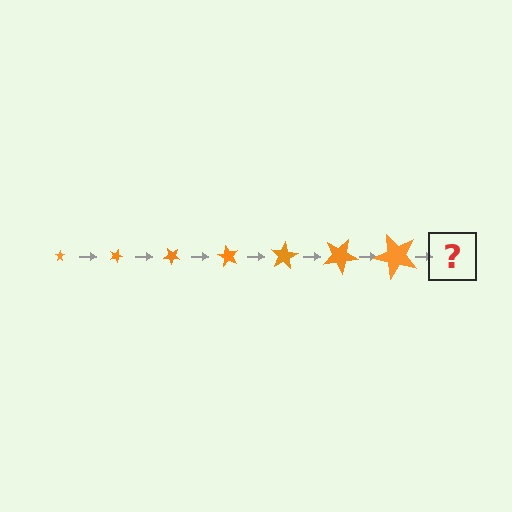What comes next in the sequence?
The next element should be a star, larger than the previous one and rotated 140 degrees from the start.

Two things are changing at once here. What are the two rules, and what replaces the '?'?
The two rules are that the star grows larger each step and it rotates 20 degrees each step. The '?' should be a star, larger than the previous one and rotated 140 degrees from the start.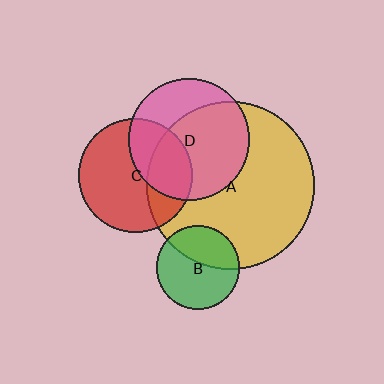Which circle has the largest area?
Circle A (yellow).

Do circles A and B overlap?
Yes.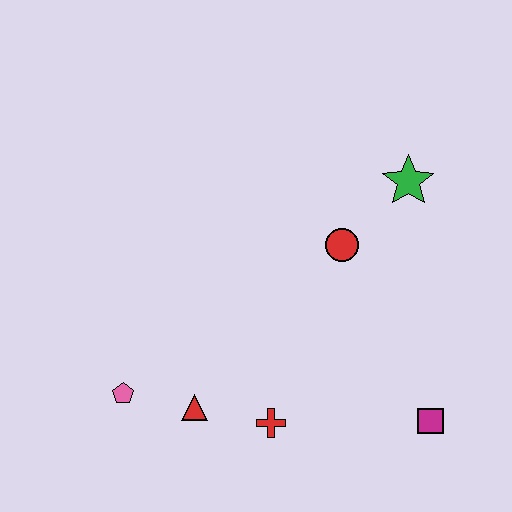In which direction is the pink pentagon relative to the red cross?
The pink pentagon is to the left of the red cross.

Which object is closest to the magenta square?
The red cross is closest to the magenta square.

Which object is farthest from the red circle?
The pink pentagon is farthest from the red circle.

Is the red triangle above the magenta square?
Yes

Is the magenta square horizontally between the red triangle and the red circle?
No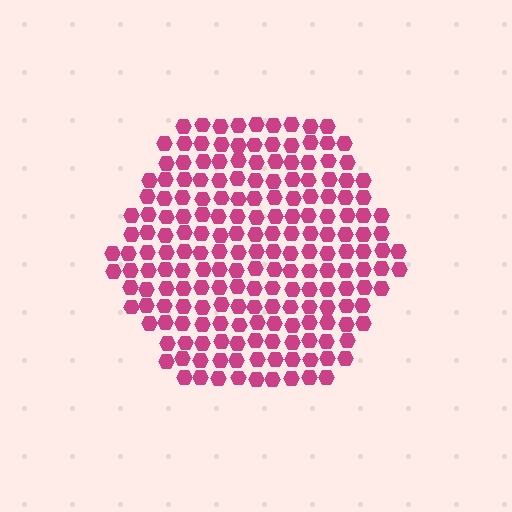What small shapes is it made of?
It is made of small hexagons.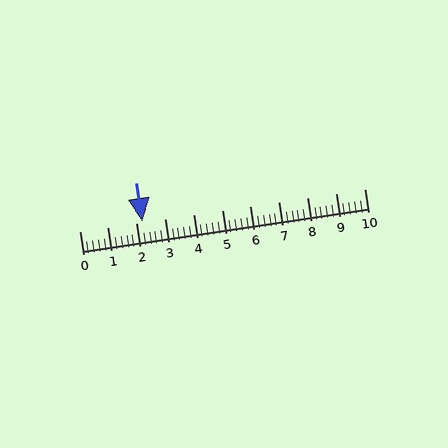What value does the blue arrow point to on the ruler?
The blue arrow points to approximately 2.2.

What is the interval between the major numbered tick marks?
The major tick marks are spaced 1 units apart.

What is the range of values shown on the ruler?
The ruler shows values from 0 to 10.